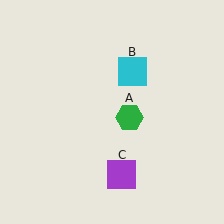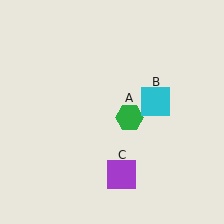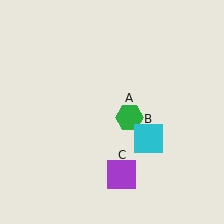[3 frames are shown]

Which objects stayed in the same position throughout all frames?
Green hexagon (object A) and purple square (object C) remained stationary.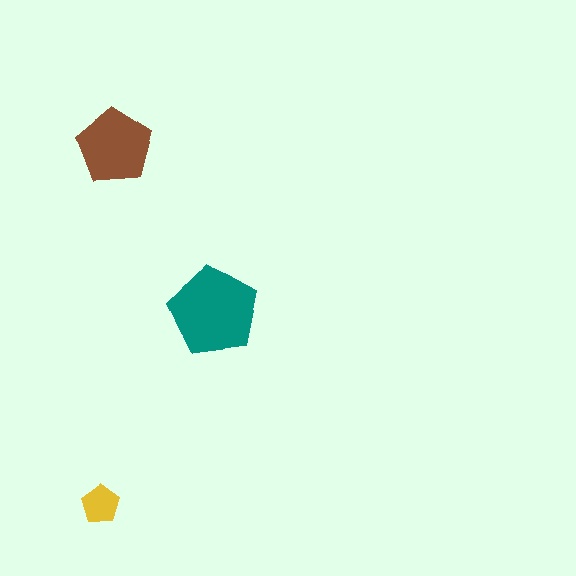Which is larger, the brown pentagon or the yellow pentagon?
The brown one.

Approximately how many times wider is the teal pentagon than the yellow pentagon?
About 2.5 times wider.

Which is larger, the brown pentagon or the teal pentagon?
The teal one.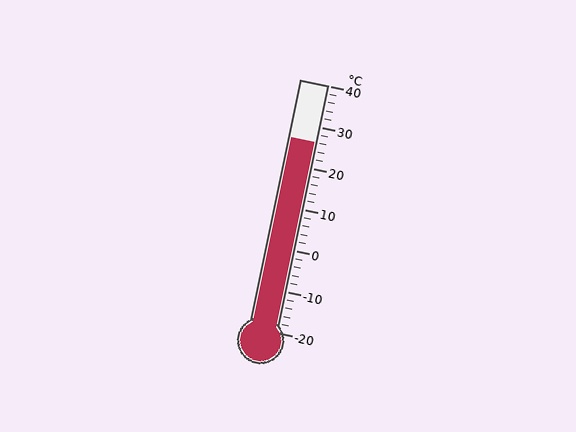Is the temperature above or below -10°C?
The temperature is above -10°C.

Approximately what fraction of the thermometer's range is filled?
The thermometer is filled to approximately 75% of its range.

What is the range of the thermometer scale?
The thermometer scale ranges from -20°C to 40°C.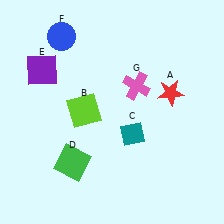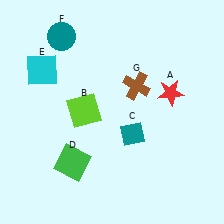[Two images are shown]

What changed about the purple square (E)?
In Image 1, E is purple. In Image 2, it changed to cyan.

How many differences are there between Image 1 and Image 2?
There are 3 differences between the two images.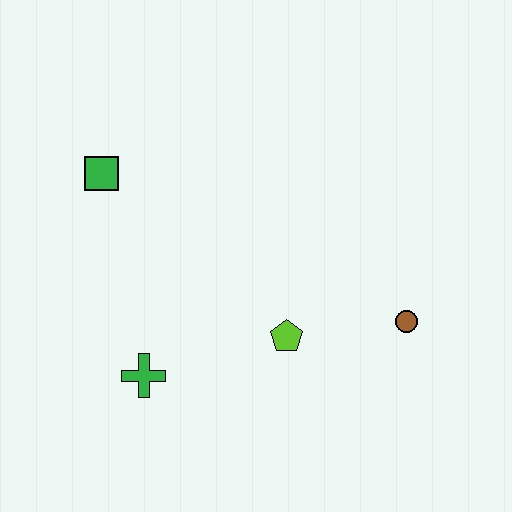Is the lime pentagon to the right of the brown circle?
No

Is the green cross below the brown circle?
Yes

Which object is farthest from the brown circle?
The green square is farthest from the brown circle.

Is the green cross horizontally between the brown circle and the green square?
Yes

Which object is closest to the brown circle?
The lime pentagon is closest to the brown circle.